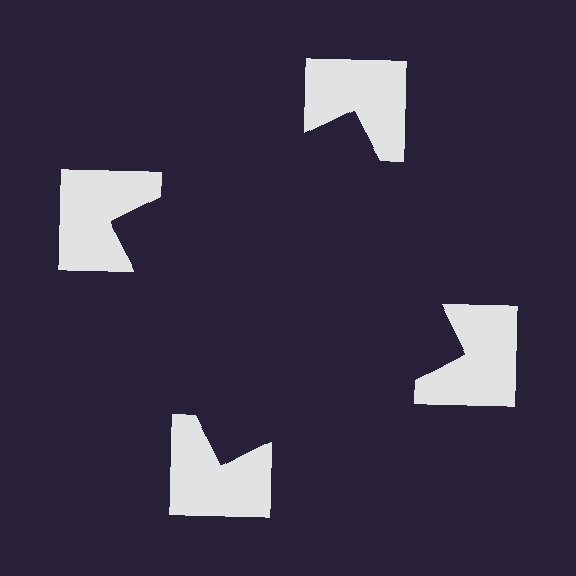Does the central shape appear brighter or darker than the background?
It typically appears slightly darker than the background, even though no actual brightness change is drawn.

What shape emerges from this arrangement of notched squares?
An illusory square — its edges are inferred from the aligned wedge cuts in the notched squares, not physically drawn.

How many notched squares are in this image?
There are 4 — one at each vertex of the illusory square.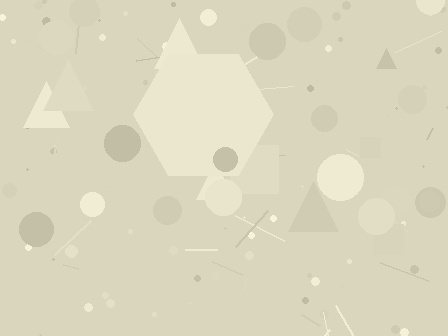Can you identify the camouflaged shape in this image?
The camouflaged shape is a hexagon.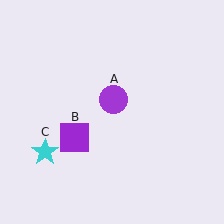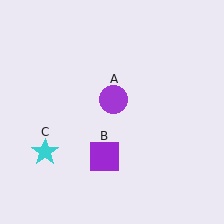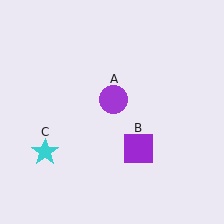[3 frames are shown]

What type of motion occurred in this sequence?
The purple square (object B) rotated counterclockwise around the center of the scene.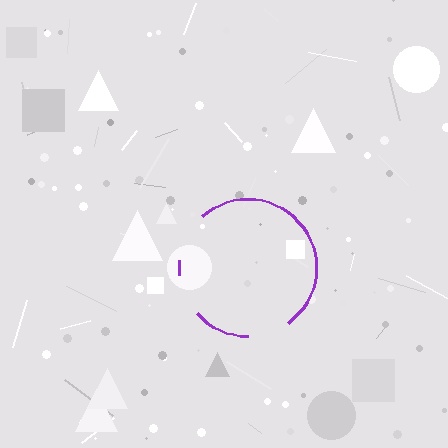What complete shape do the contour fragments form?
The contour fragments form a circle.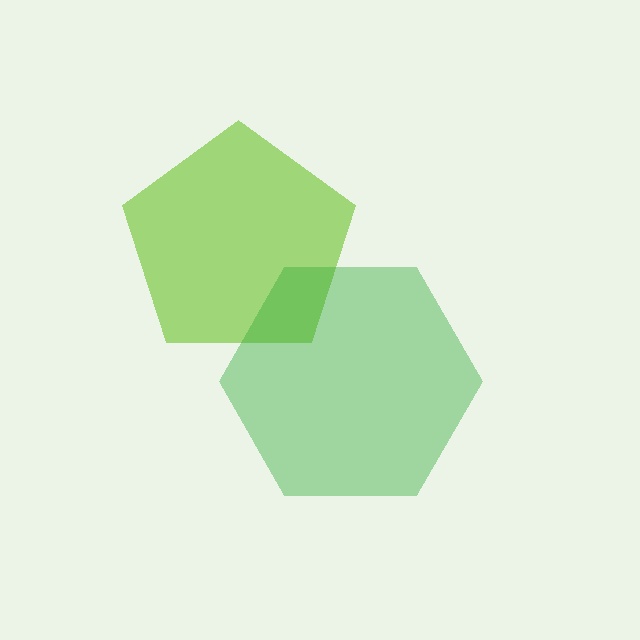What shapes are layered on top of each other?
The layered shapes are: a lime pentagon, a green hexagon.